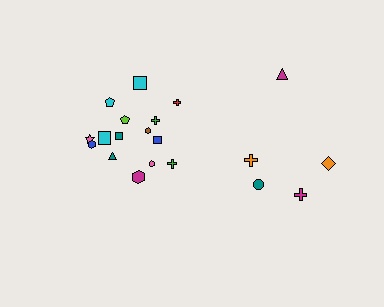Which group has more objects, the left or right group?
The left group.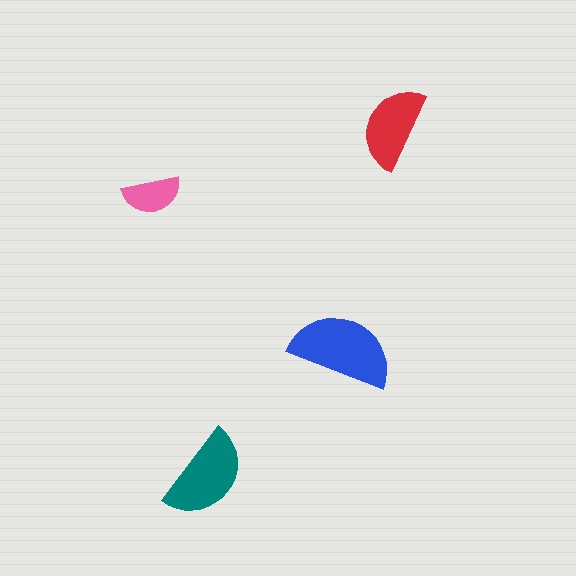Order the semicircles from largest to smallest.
the blue one, the teal one, the red one, the pink one.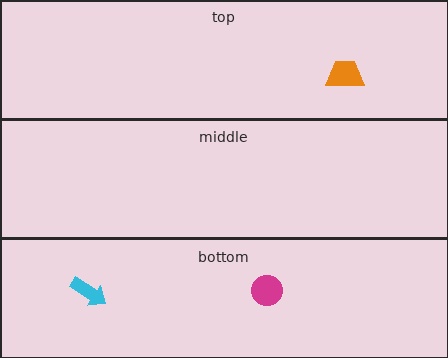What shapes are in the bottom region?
The magenta circle, the cyan arrow.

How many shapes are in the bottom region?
2.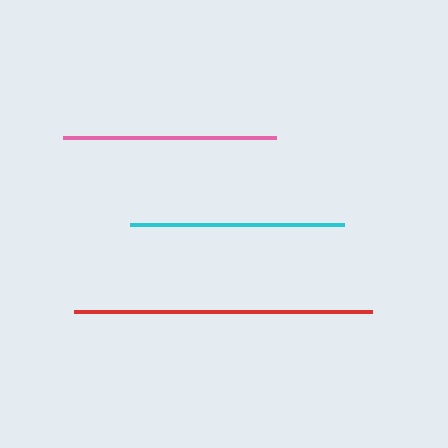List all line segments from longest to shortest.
From longest to shortest: red, cyan, pink.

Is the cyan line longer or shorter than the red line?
The red line is longer than the cyan line.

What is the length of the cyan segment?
The cyan segment is approximately 214 pixels long.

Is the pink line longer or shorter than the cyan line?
The cyan line is longer than the pink line.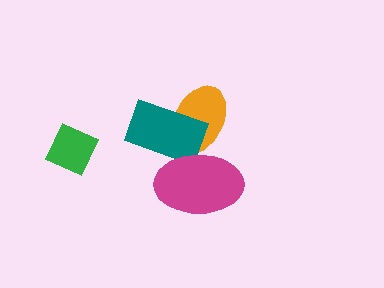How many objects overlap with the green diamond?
0 objects overlap with the green diamond.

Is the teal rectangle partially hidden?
Yes, it is partially covered by another shape.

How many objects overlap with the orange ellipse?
2 objects overlap with the orange ellipse.